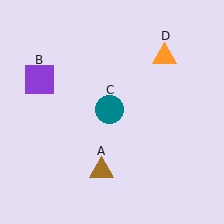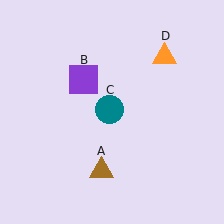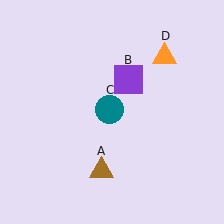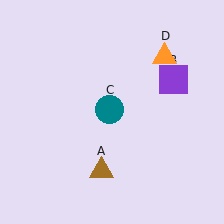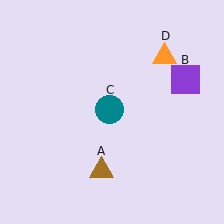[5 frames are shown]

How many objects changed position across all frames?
1 object changed position: purple square (object B).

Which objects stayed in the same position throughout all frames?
Brown triangle (object A) and teal circle (object C) and orange triangle (object D) remained stationary.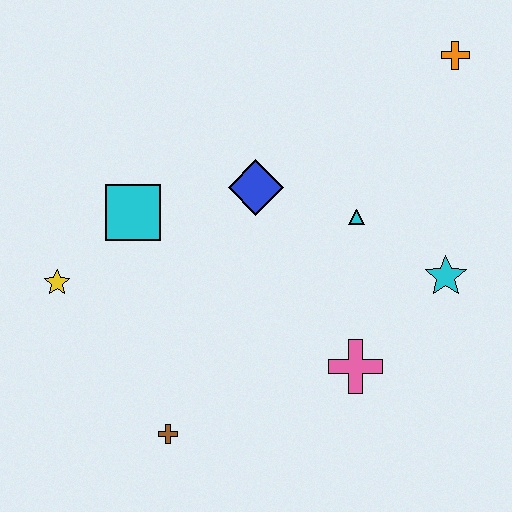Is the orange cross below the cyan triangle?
No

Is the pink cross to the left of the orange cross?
Yes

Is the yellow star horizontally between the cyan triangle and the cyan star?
No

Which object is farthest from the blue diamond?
The brown cross is farthest from the blue diamond.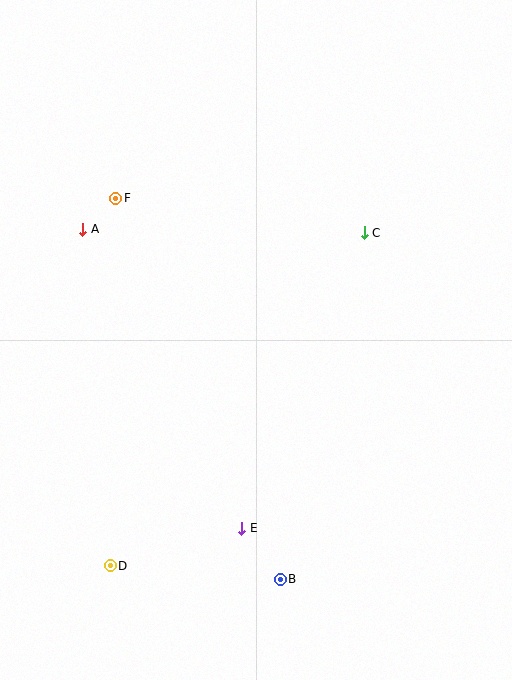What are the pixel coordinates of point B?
Point B is at (280, 579).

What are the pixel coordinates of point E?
Point E is at (242, 528).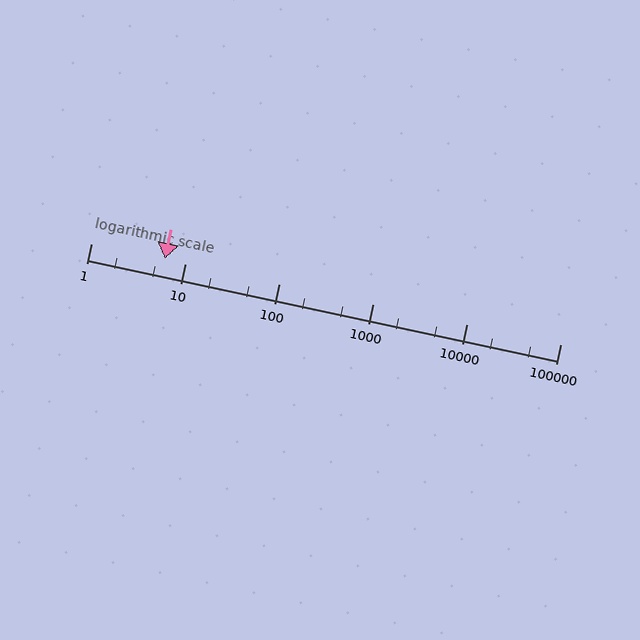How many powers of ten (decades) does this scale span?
The scale spans 5 decades, from 1 to 100000.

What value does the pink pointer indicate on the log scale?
The pointer indicates approximately 6.1.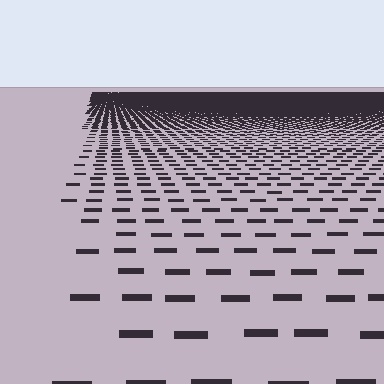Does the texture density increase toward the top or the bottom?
Density increases toward the top.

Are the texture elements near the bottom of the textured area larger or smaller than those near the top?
Larger. Near the bottom, elements are closer to the viewer and appear at a bigger on-screen size.